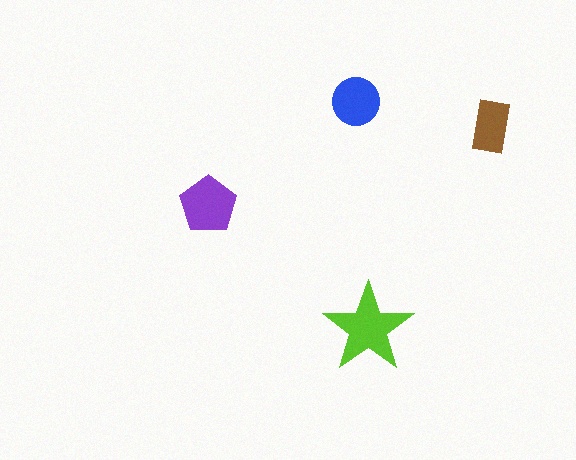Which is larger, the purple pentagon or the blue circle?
The purple pentagon.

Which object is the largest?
The lime star.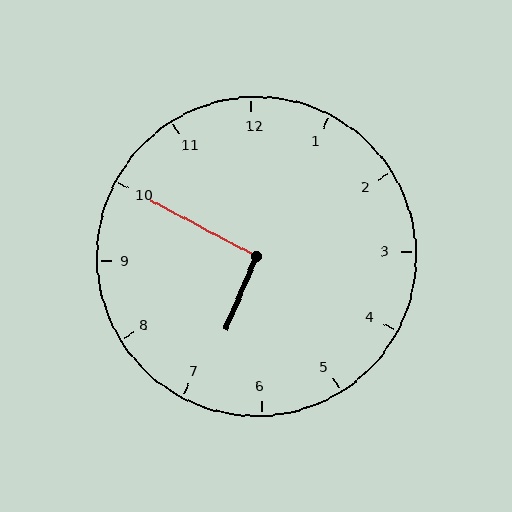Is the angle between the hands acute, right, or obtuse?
It is right.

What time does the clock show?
6:50.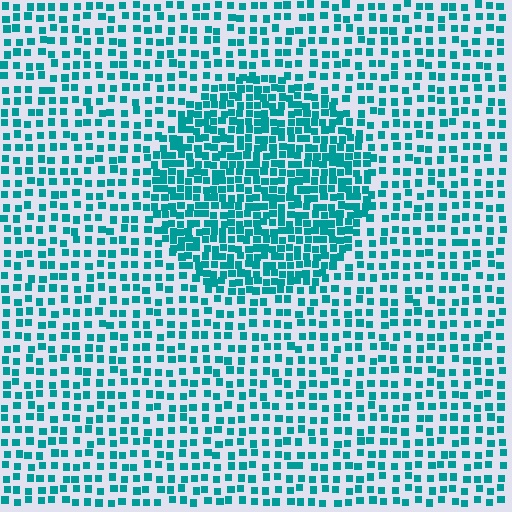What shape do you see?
I see a circle.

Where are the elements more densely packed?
The elements are more densely packed inside the circle boundary.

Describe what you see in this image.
The image contains small teal elements arranged at two different densities. A circle-shaped region is visible where the elements are more densely packed than the surrounding area.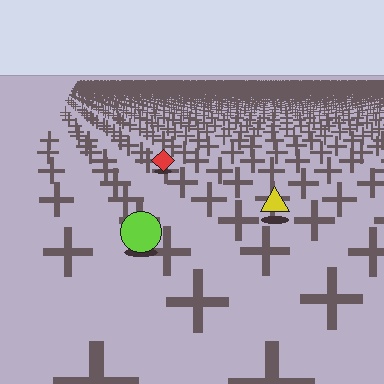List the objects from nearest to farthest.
From nearest to farthest: the lime circle, the yellow triangle, the red diamond.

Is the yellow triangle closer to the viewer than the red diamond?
Yes. The yellow triangle is closer — you can tell from the texture gradient: the ground texture is coarser near it.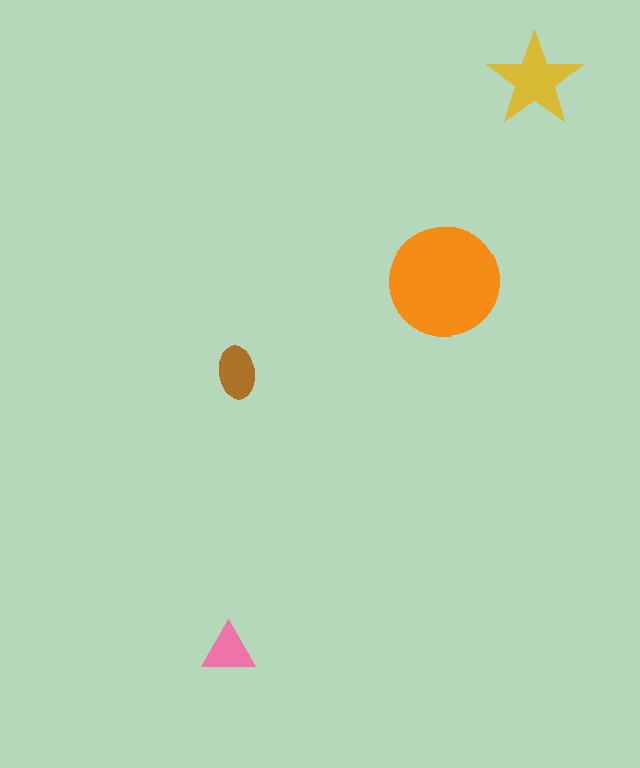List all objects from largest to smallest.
The orange circle, the yellow star, the brown ellipse, the pink triangle.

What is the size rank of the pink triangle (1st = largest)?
4th.